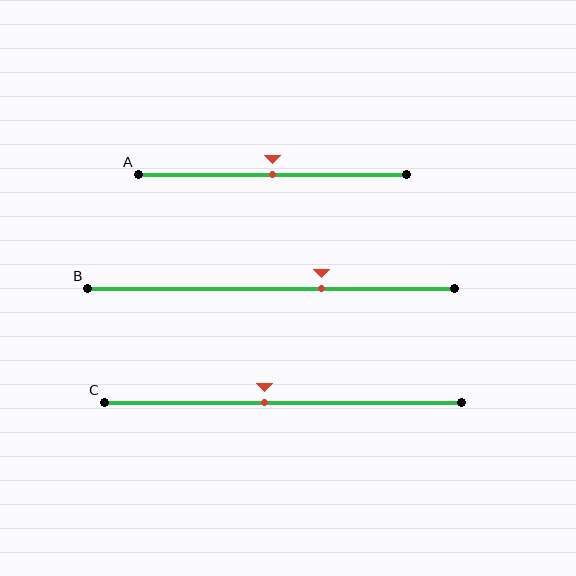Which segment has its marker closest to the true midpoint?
Segment A has its marker closest to the true midpoint.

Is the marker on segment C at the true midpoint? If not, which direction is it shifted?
No, the marker on segment C is shifted to the left by about 5% of the segment length.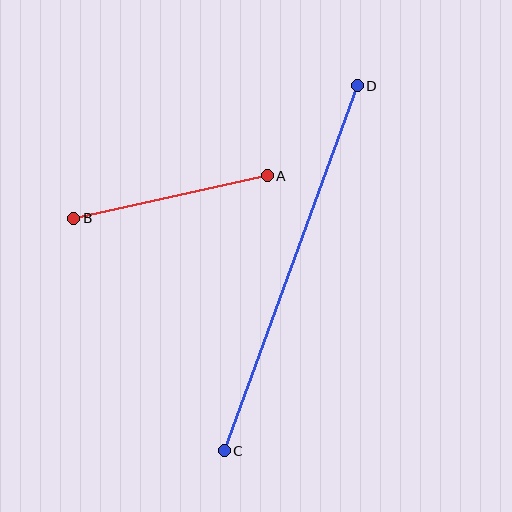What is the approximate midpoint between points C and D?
The midpoint is at approximately (291, 268) pixels.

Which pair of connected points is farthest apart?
Points C and D are farthest apart.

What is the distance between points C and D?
The distance is approximately 388 pixels.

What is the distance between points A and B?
The distance is approximately 198 pixels.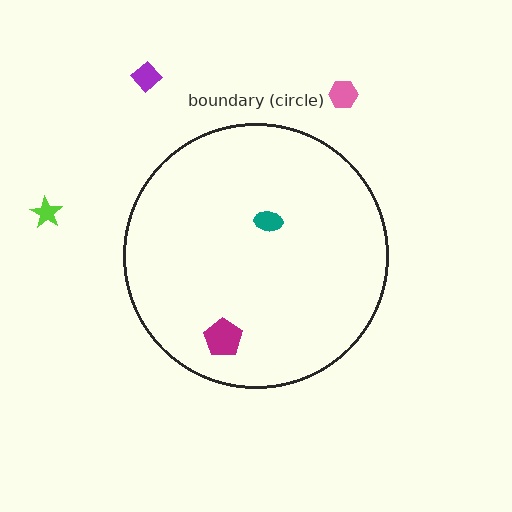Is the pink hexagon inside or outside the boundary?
Outside.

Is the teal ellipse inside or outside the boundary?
Inside.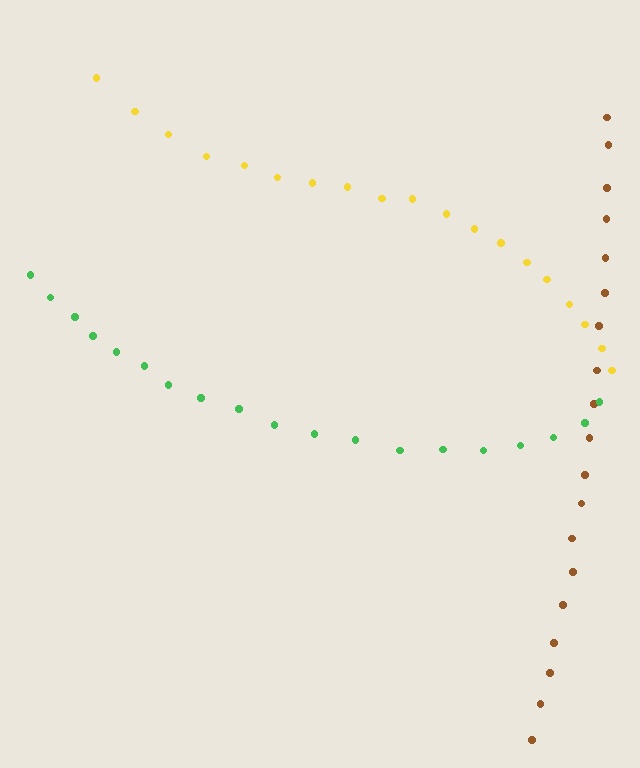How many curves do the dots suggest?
There are 3 distinct paths.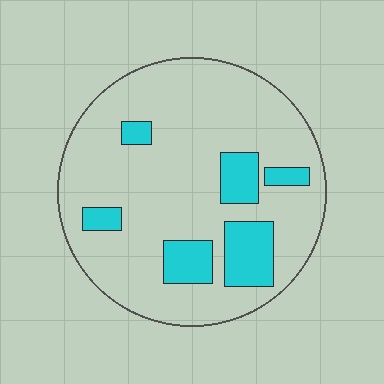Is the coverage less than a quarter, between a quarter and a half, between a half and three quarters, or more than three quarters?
Less than a quarter.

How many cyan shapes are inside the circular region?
6.